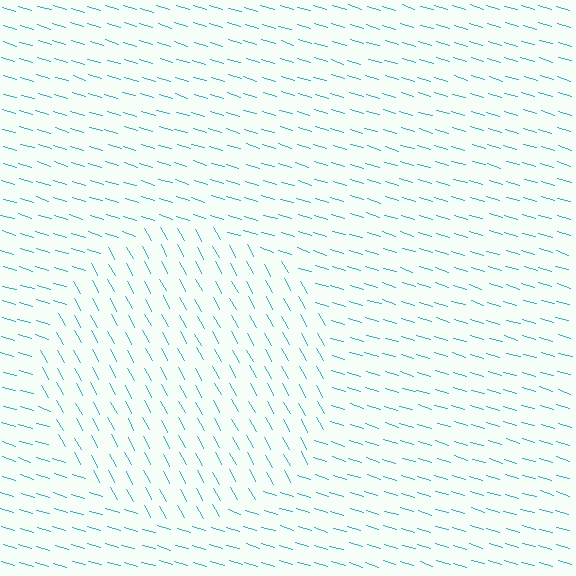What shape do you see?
I see a circle.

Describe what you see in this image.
The image is filled with small cyan line segments. A circle region in the image has lines oriented differently from the surrounding lines, creating a visible texture boundary.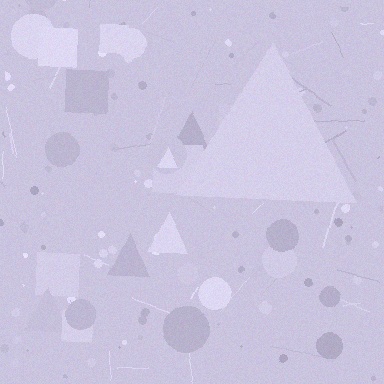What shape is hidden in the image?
A triangle is hidden in the image.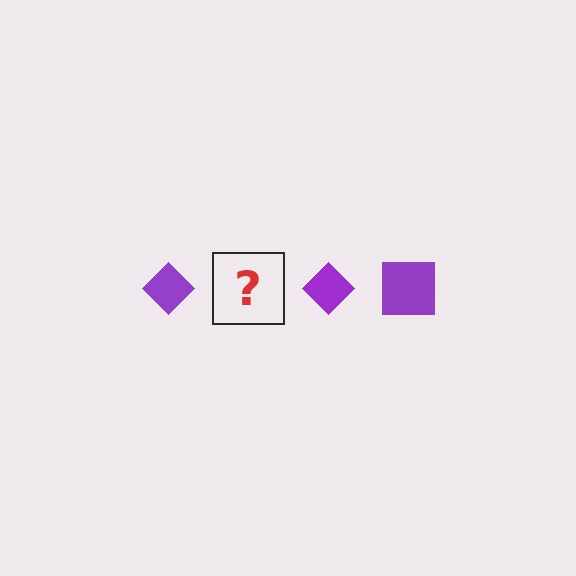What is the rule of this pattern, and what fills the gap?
The rule is that the pattern cycles through diamond, square shapes in purple. The gap should be filled with a purple square.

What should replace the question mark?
The question mark should be replaced with a purple square.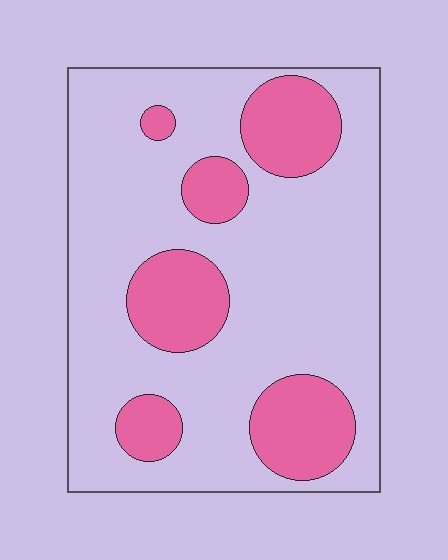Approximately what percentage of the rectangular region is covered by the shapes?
Approximately 25%.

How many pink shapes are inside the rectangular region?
6.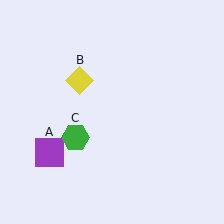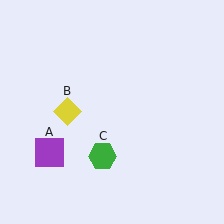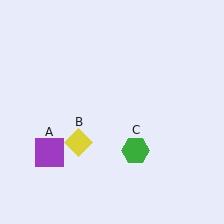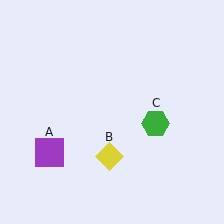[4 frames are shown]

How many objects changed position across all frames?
2 objects changed position: yellow diamond (object B), green hexagon (object C).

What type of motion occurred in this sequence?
The yellow diamond (object B), green hexagon (object C) rotated counterclockwise around the center of the scene.